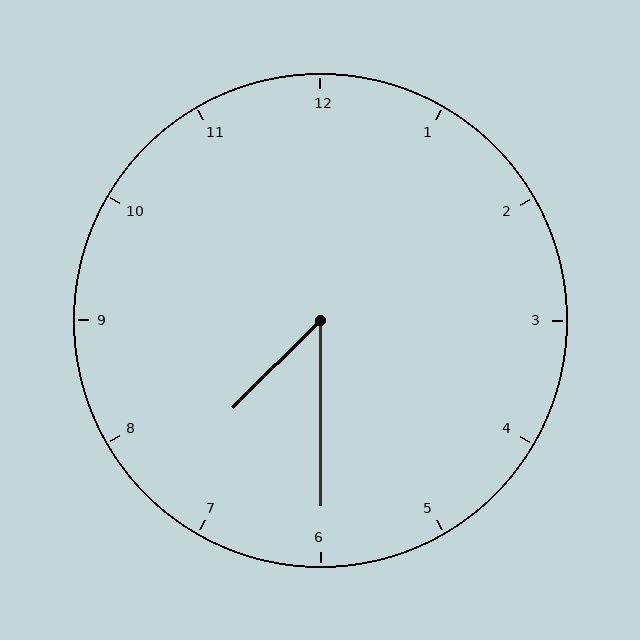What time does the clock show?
7:30.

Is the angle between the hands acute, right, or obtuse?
It is acute.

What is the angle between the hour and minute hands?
Approximately 45 degrees.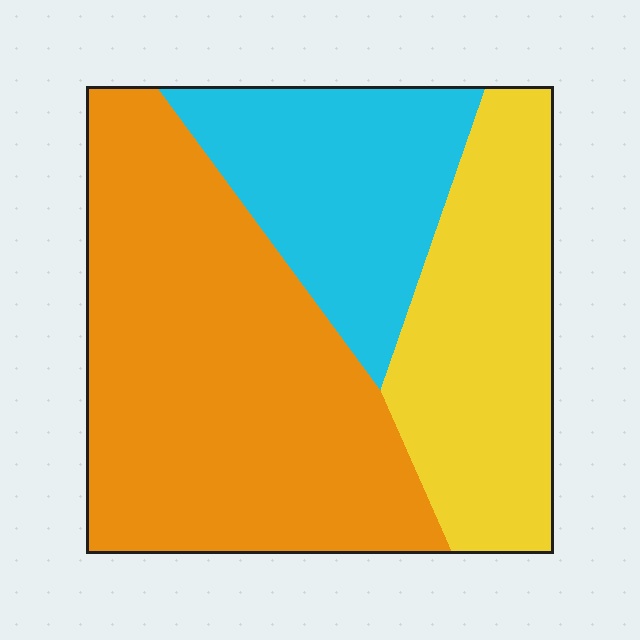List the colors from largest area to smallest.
From largest to smallest: orange, yellow, cyan.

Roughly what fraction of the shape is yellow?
Yellow takes up about one quarter (1/4) of the shape.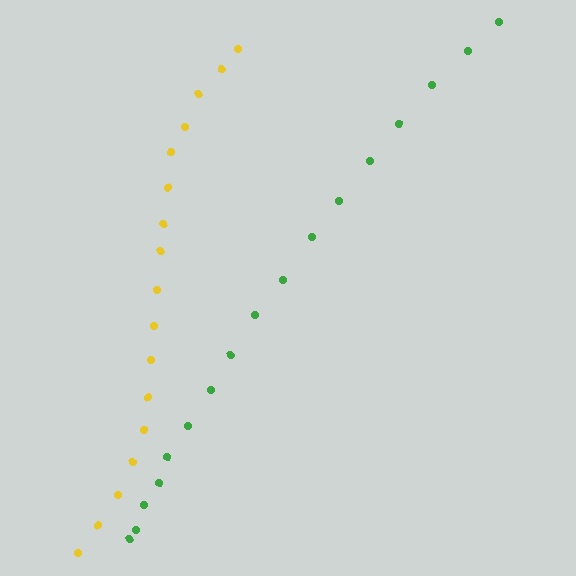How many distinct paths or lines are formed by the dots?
There are 2 distinct paths.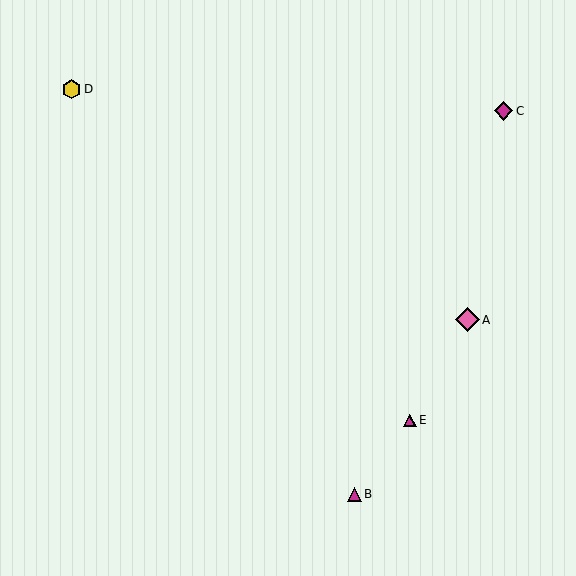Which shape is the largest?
The pink diamond (labeled A) is the largest.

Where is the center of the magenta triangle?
The center of the magenta triangle is at (354, 494).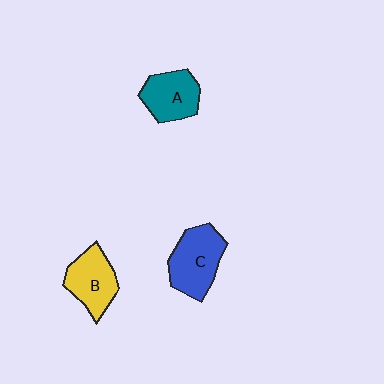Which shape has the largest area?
Shape C (blue).